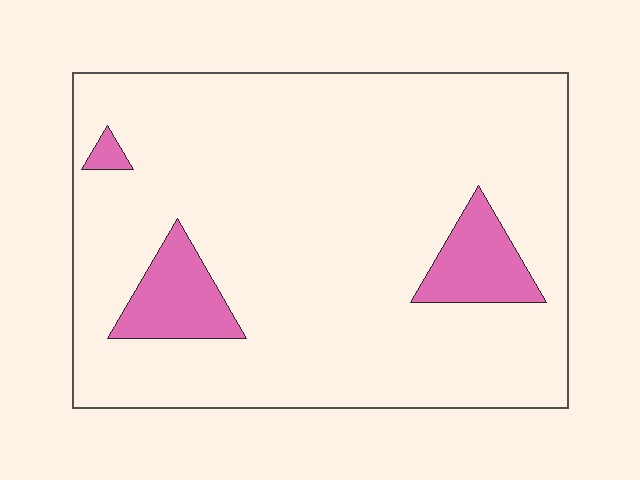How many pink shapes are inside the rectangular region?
3.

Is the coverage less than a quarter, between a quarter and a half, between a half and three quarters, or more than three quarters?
Less than a quarter.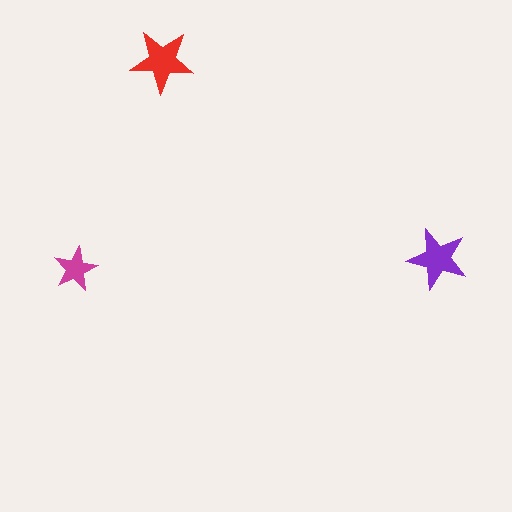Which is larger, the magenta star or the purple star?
The purple one.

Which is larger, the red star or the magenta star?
The red one.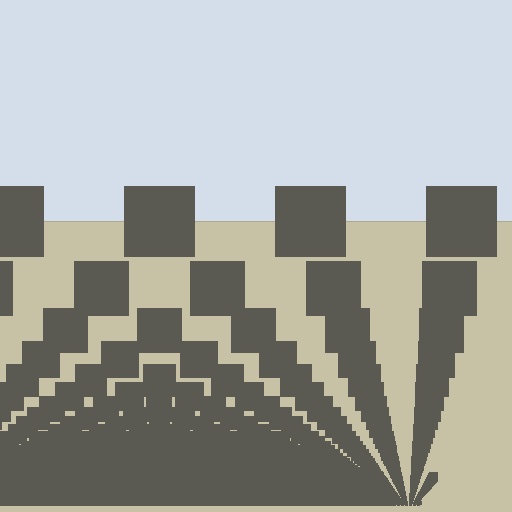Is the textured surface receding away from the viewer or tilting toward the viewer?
The surface appears to tilt toward the viewer. Texture elements get larger and sparser toward the top.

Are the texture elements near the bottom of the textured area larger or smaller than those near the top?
Smaller. The gradient is inverted — elements near the bottom are smaller and denser.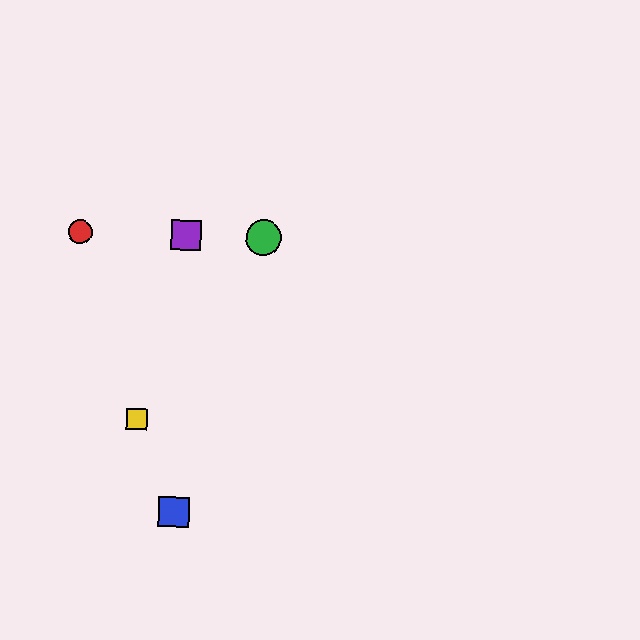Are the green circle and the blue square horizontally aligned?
No, the green circle is at y≈237 and the blue square is at y≈512.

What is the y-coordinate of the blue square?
The blue square is at y≈512.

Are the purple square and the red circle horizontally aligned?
Yes, both are at y≈235.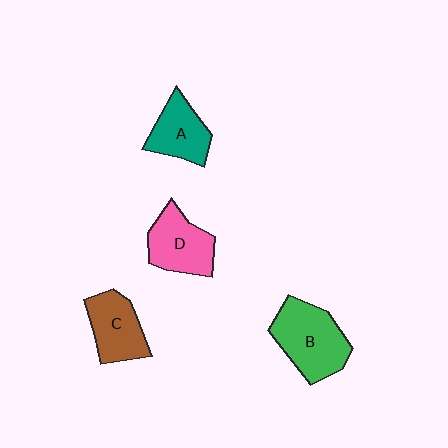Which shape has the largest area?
Shape B (green).